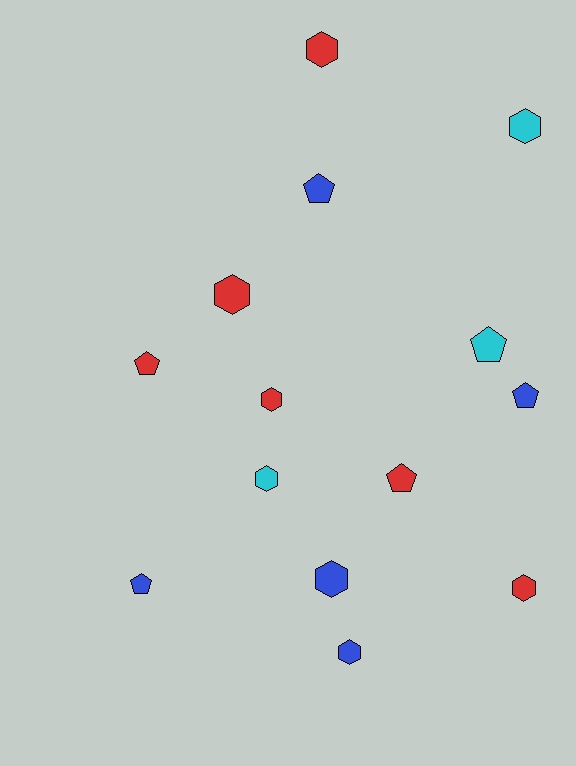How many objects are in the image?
There are 14 objects.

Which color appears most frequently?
Red, with 6 objects.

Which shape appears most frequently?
Hexagon, with 8 objects.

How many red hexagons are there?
There are 4 red hexagons.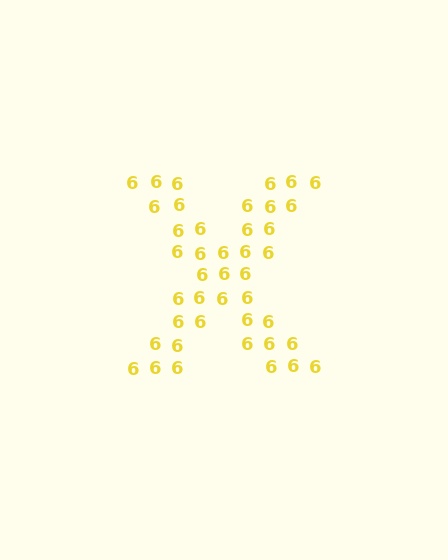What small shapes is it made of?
It is made of small digit 6's.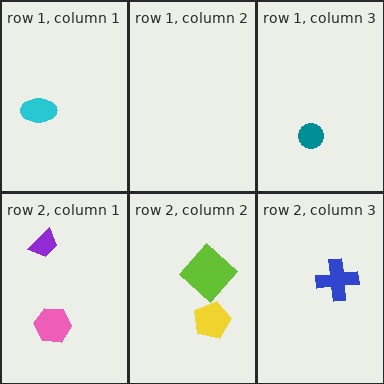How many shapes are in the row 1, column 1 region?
1.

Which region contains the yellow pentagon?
The row 2, column 2 region.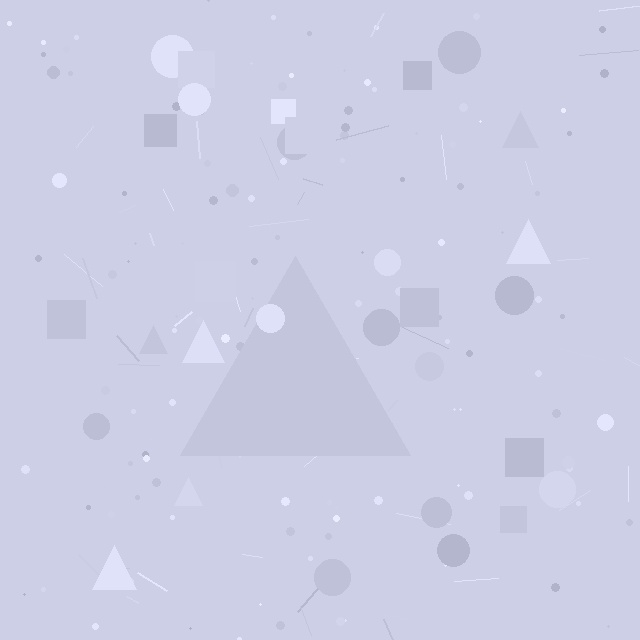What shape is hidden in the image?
A triangle is hidden in the image.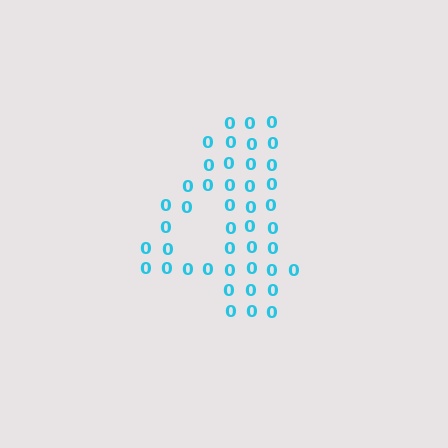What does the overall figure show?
The overall figure shows the digit 4.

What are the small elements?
The small elements are digit 0's.